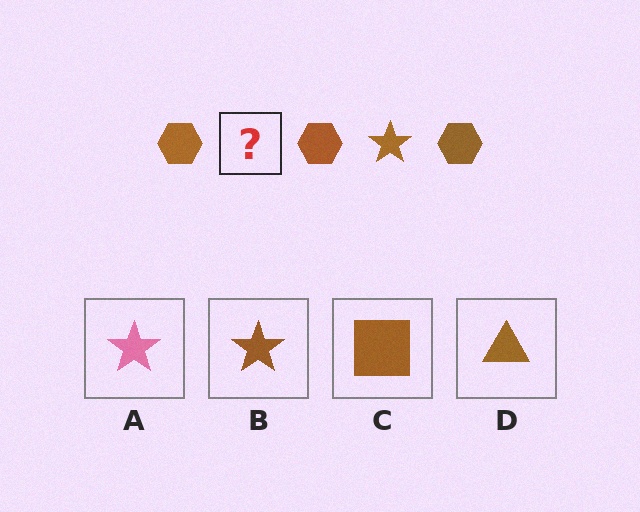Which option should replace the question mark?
Option B.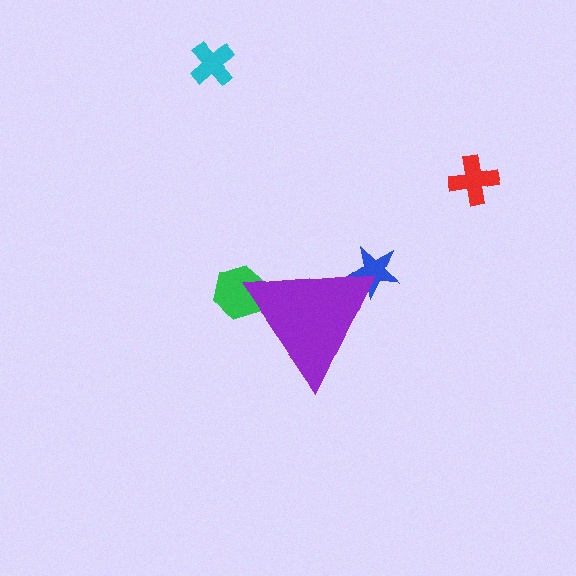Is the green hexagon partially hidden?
Yes, the green hexagon is partially hidden behind the purple triangle.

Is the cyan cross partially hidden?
No, the cyan cross is fully visible.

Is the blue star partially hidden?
Yes, the blue star is partially hidden behind the purple triangle.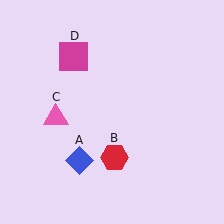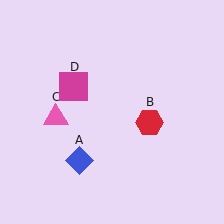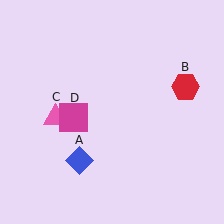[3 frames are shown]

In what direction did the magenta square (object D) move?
The magenta square (object D) moved down.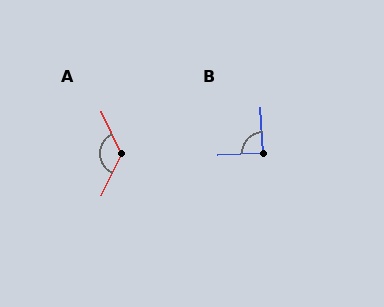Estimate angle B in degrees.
Approximately 90 degrees.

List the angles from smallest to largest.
B (90°), A (130°).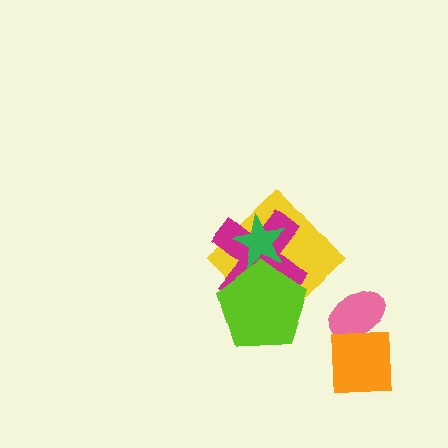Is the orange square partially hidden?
No, no other shape covers it.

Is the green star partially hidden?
Yes, it is partially covered by another shape.